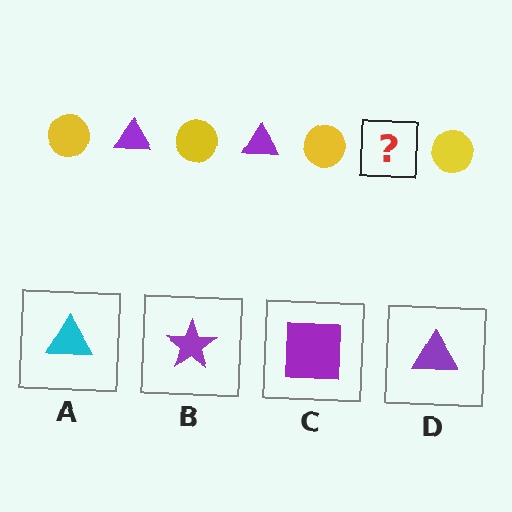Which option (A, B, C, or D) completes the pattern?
D.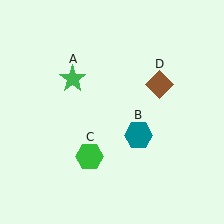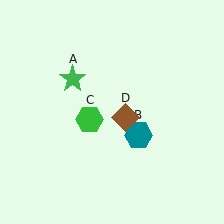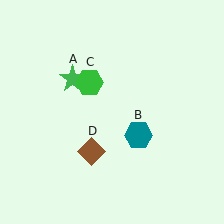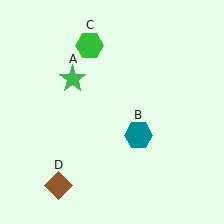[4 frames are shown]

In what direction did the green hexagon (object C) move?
The green hexagon (object C) moved up.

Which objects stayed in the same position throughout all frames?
Green star (object A) and teal hexagon (object B) remained stationary.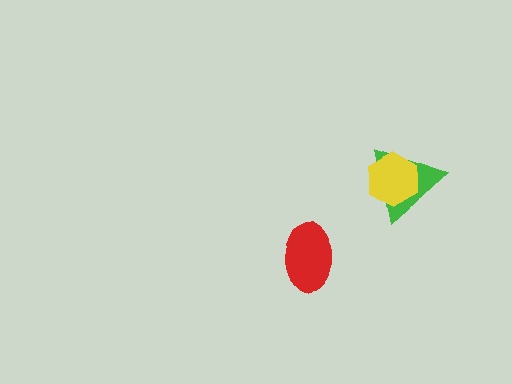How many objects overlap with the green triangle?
1 object overlaps with the green triangle.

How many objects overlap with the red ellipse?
0 objects overlap with the red ellipse.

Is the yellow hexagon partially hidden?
No, no other shape covers it.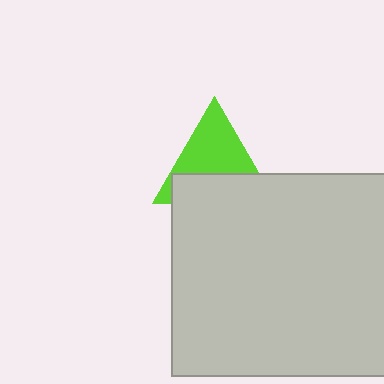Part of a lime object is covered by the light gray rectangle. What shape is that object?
It is a triangle.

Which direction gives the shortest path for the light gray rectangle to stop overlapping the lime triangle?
Moving down gives the shortest separation.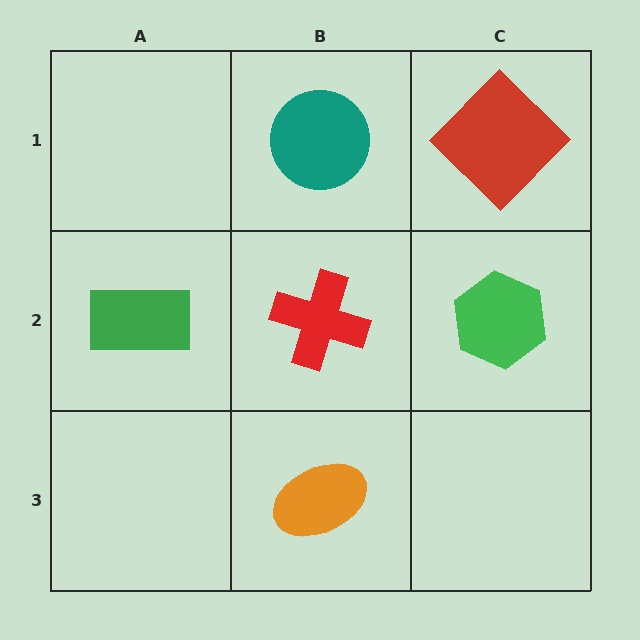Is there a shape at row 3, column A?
No, that cell is empty.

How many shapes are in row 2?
3 shapes.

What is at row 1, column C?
A red diamond.